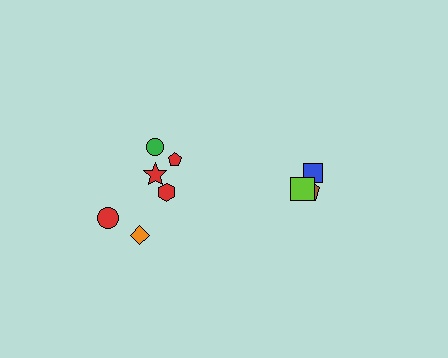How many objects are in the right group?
There are 3 objects.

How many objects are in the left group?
There are 6 objects.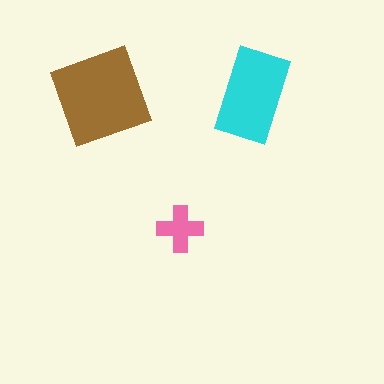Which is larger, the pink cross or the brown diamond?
The brown diamond.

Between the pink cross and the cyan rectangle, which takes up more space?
The cyan rectangle.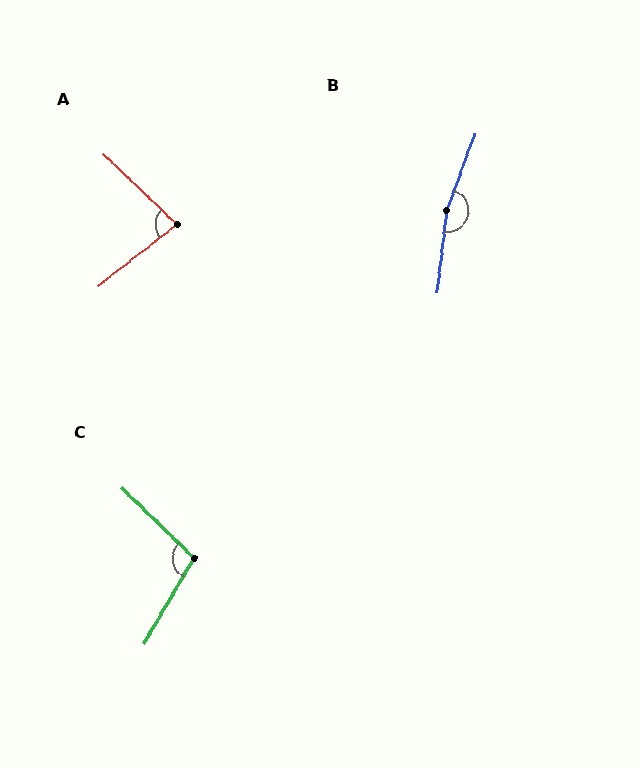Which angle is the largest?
B, at approximately 166 degrees.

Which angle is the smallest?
A, at approximately 82 degrees.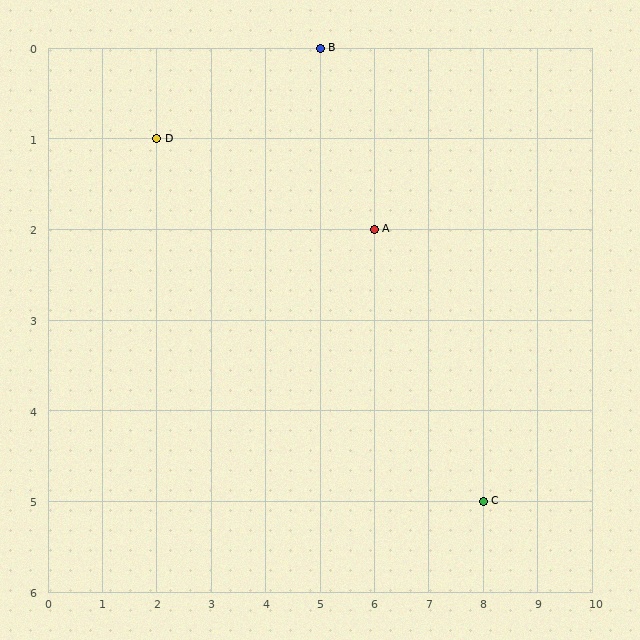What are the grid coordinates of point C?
Point C is at grid coordinates (8, 5).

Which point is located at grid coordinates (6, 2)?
Point A is at (6, 2).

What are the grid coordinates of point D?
Point D is at grid coordinates (2, 1).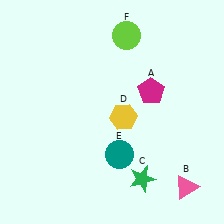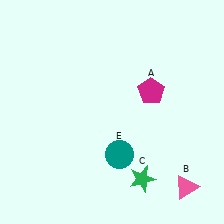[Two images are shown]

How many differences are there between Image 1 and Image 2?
There are 2 differences between the two images.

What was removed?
The yellow hexagon (D), the lime circle (F) were removed in Image 2.